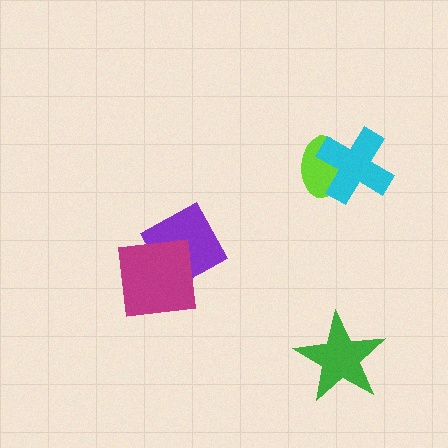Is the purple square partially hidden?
Yes, it is partially covered by another shape.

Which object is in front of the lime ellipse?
The cyan cross is in front of the lime ellipse.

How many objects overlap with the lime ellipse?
1 object overlaps with the lime ellipse.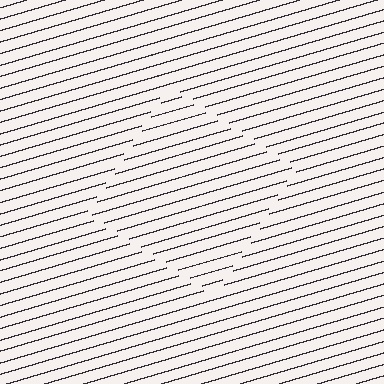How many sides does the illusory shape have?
4 sides — the line-ends trace a square.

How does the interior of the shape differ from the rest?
The interior of the shape contains the same grating, shifted by half a period — the contour is defined by the phase discontinuity where line-ends from the inner and outer gratings abut.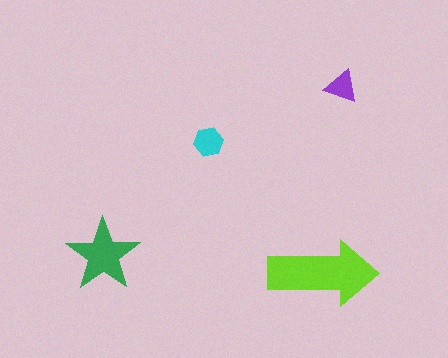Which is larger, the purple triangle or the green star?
The green star.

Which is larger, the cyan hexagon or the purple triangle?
The cyan hexagon.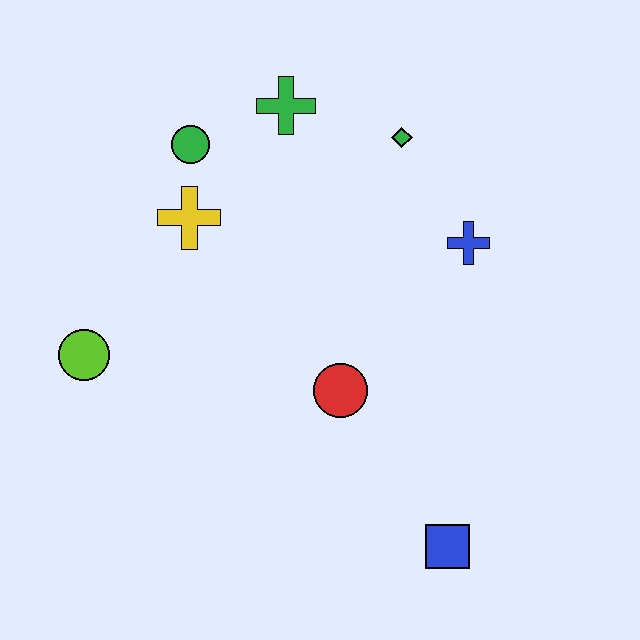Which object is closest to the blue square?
The red circle is closest to the blue square.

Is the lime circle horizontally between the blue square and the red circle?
No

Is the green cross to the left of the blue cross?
Yes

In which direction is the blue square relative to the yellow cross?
The blue square is below the yellow cross.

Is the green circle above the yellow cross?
Yes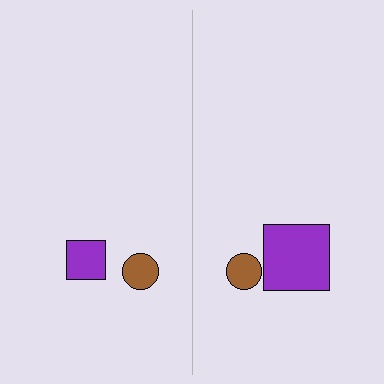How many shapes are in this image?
There are 4 shapes in this image.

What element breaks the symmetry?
The purple square on the right side has a different size than its mirror counterpart.